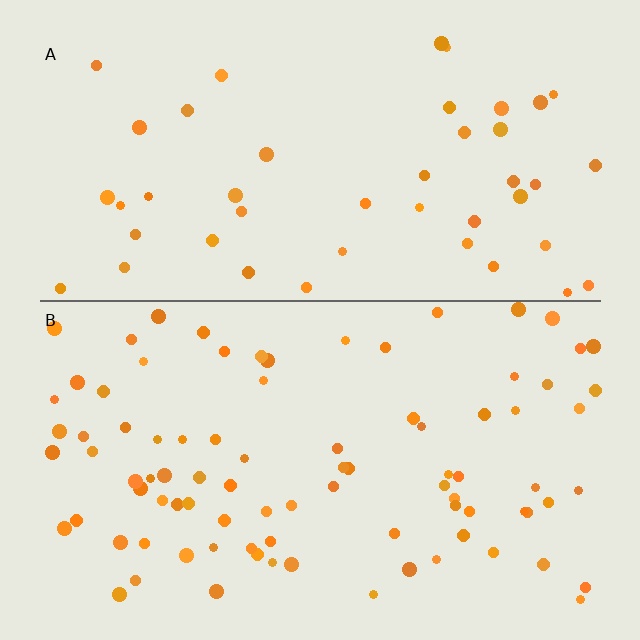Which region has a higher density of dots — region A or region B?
B (the bottom).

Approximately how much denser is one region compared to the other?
Approximately 2.0× — region B over region A.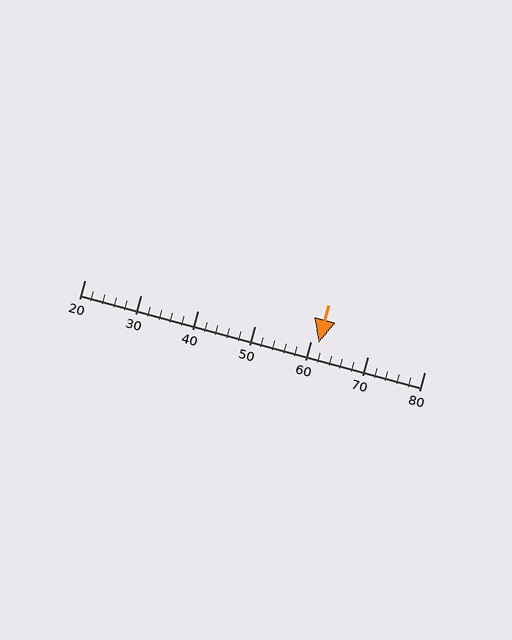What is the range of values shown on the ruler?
The ruler shows values from 20 to 80.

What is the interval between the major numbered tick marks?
The major tick marks are spaced 10 units apart.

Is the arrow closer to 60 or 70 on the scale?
The arrow is closer to 60.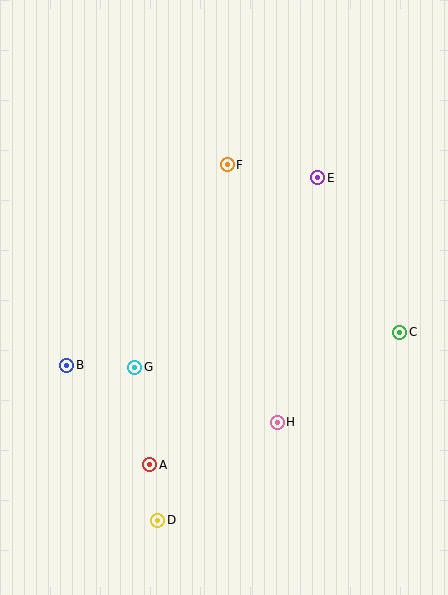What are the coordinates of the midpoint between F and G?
The midpoint between F and G is at (181, 266).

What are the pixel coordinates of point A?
Point A is at (150, 465).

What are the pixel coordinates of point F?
Point F is at (227, 165).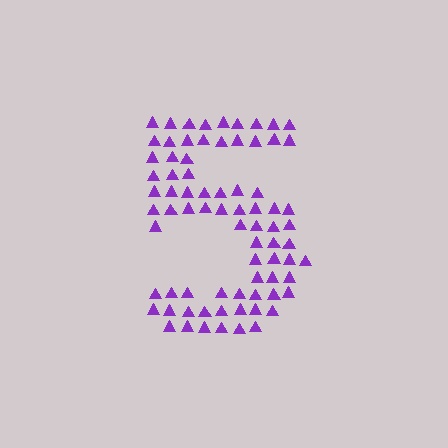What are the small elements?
The small elements are triangles.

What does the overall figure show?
The overall figure shows the digit 5.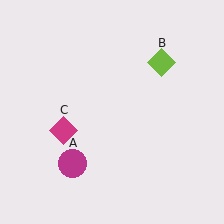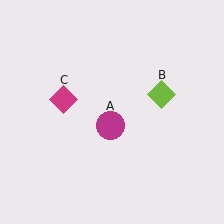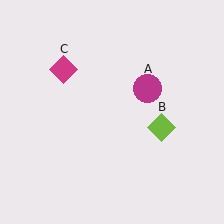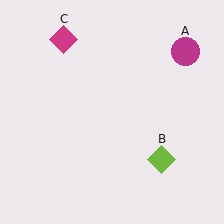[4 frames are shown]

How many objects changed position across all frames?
3 objects changed position: magenta circle (object A), lime diamond (object B), magenta diamond (object C).